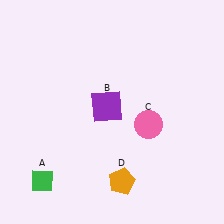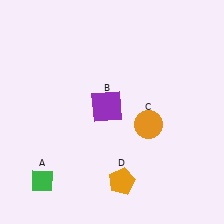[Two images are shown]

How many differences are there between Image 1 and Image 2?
There is 1 difference between the two images.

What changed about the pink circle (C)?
In Image 1, C is pink. In Image 2, it changed to orange.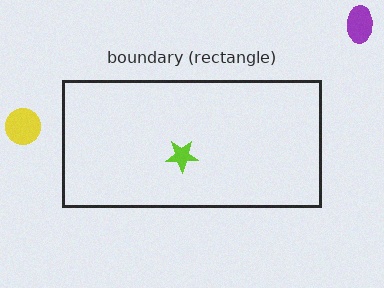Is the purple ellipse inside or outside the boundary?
Outside.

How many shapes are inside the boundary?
1 inside, 2 outside.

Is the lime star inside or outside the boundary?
Inside.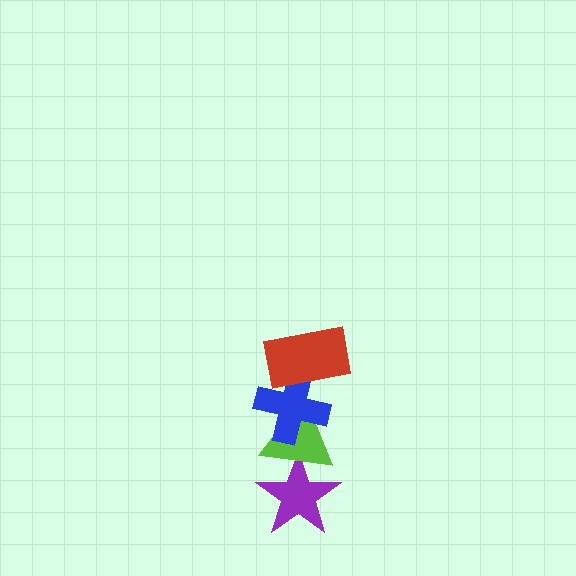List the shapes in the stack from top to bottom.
From top to bottom: the red rectangle, the blue cross, the lime triangle, the purple star.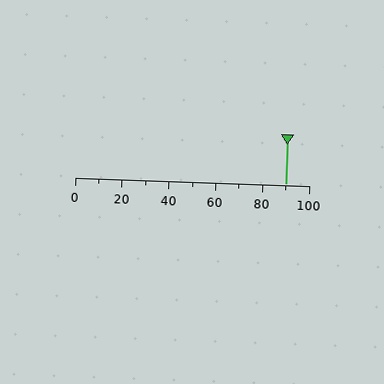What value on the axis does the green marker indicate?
The marker indicates approximately 90.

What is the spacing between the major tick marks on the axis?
The major ticks are spaced 20 apart.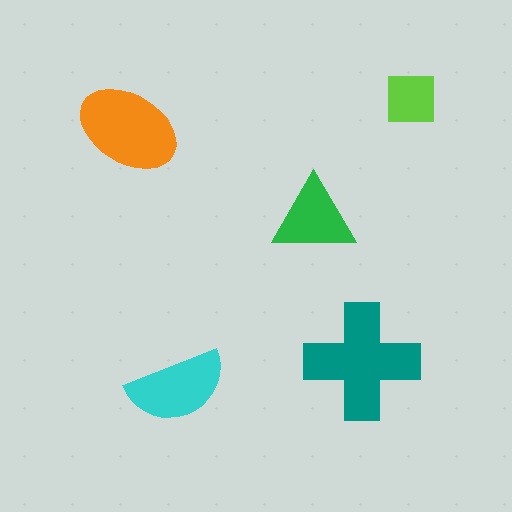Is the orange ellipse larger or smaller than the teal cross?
Smaller.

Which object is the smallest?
The lime square.